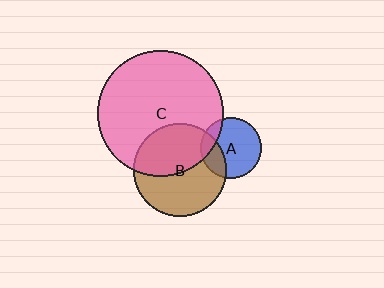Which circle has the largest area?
Circle C (pink).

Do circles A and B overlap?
Yes.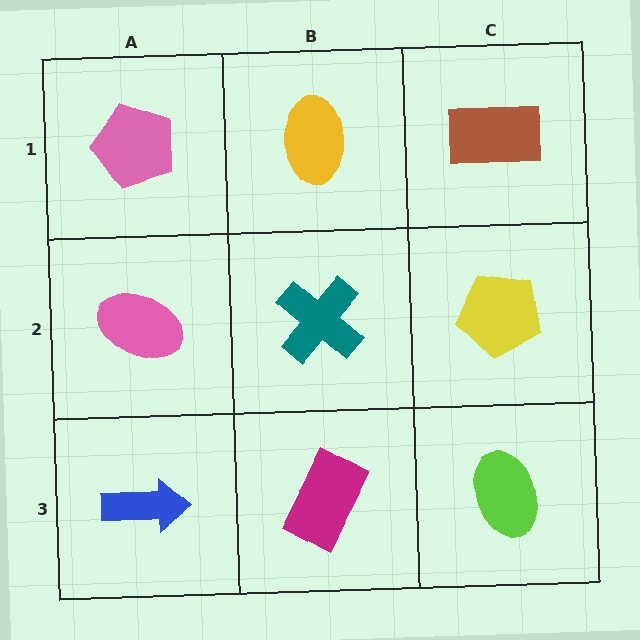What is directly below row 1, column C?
A yellow pentagon.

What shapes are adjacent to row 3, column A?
A pink ellipse (row 2, column A), a magenta rectangle (row 3, column B).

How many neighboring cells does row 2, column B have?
4.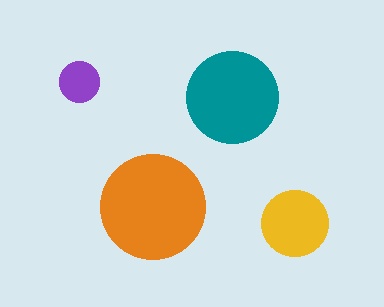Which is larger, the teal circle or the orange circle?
The orange one.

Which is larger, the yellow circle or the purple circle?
The yellow one.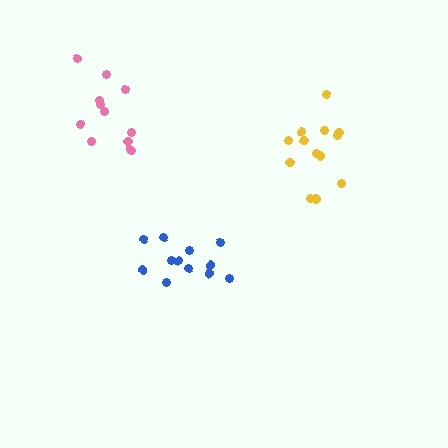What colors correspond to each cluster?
The clusters are colored: pink, yellow, blue.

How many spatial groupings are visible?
There are 3 spatial groupings.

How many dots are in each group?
Group 1: 12 dots, Group 2: 13 dots, Group 3: 12 dots (37 total).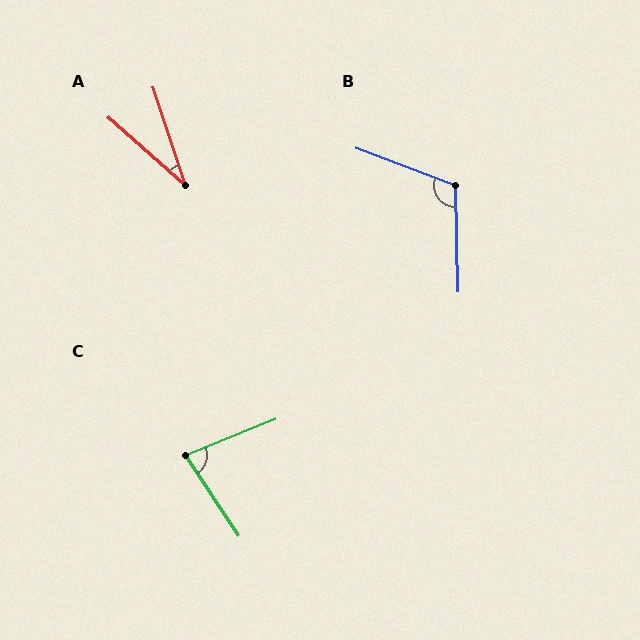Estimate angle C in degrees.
Approximately 78 degrees.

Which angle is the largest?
B, at approximately 112 degrees.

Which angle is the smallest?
A, at approximately 31 degrees.